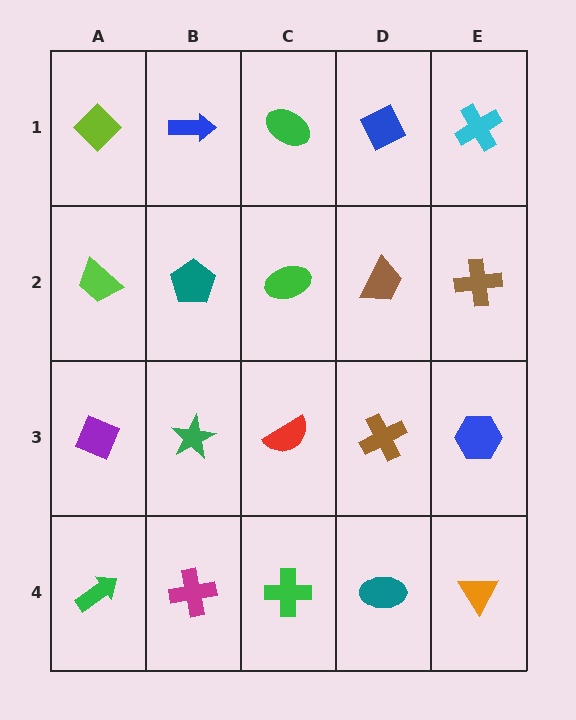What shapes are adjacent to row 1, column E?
A brown cross (row 2, column E), a blue diamond (row 1, column D).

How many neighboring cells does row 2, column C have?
4.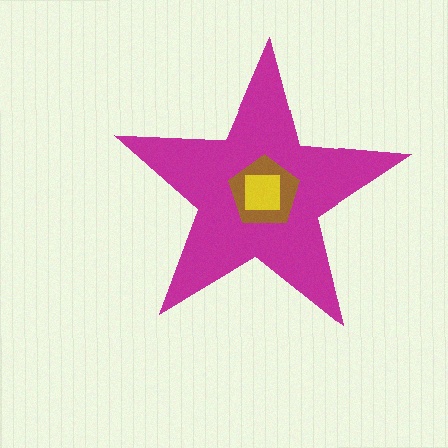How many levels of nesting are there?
3.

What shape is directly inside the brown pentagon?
The yellow square.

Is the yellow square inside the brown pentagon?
Yes.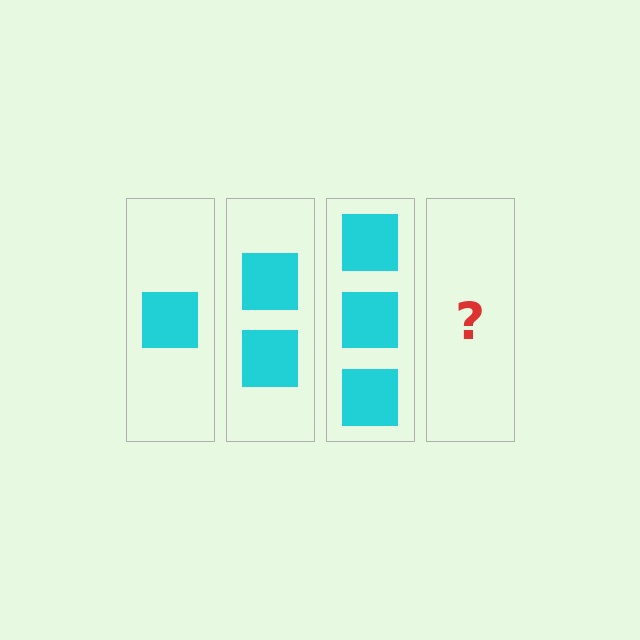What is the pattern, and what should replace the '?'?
The pattern is that each step adds one more square. The '?' should be 4 squares.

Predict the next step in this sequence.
The next step is 4 squares.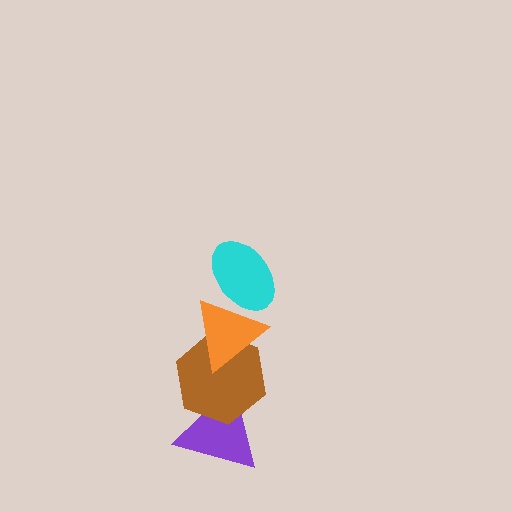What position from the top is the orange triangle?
The orange triangle is 2nd from the top.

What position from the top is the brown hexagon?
The brown hexagon is 3rd from the top.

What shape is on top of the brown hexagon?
The orange triangle is on top of the brown hexagon.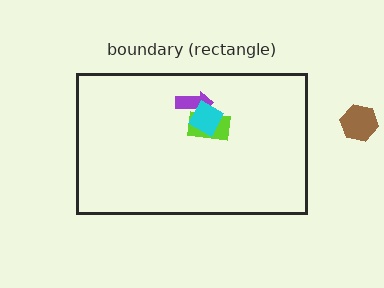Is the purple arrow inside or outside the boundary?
Inside.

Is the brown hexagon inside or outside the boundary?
Outside.